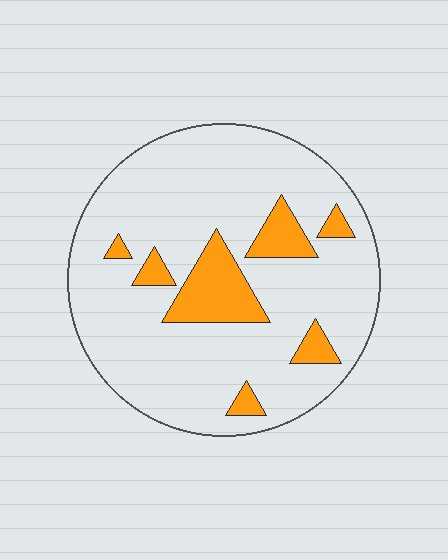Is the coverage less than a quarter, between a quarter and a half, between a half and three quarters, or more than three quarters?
Less than a quarter.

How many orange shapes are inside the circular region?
7.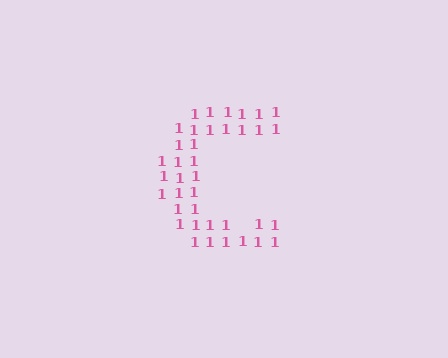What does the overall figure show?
The overall figure shows the letter C.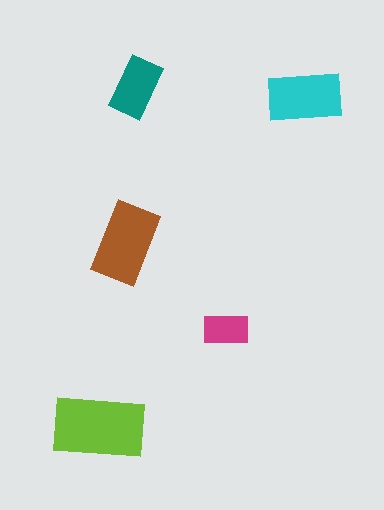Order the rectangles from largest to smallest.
the lime one, the brown one, the cyan one, the teal one, the magenta one.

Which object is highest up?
The teal rectangle is topmost.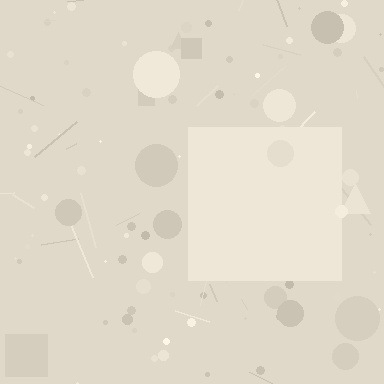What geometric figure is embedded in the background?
A square is embedded in the background.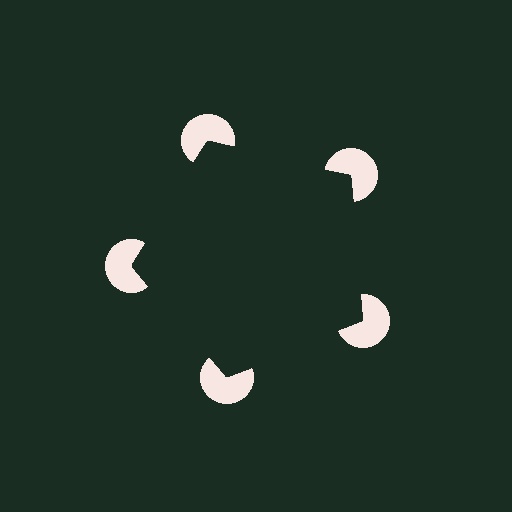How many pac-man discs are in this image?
There are 5 — one at each vertex of the illusory pentagon.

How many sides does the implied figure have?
5 sides.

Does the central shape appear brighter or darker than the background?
It typically appears slightly darker than the background, even though no actual brightness change is drawn.